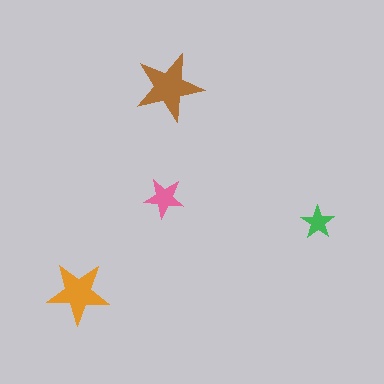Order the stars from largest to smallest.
the brown one, the orange one, the pink one, the green one.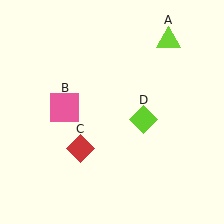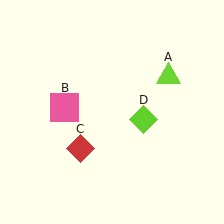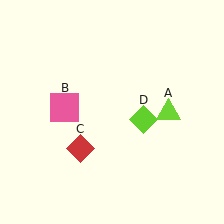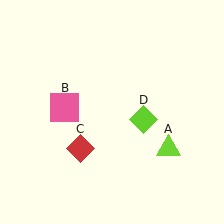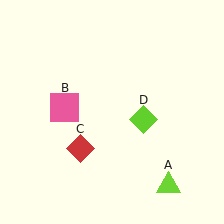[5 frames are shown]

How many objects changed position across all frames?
1 object changed position: lime triangle (object A).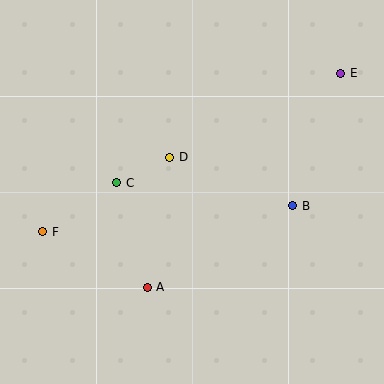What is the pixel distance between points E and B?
The distance between E and B is 141 pixels.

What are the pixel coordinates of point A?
Point A is at (147, 287).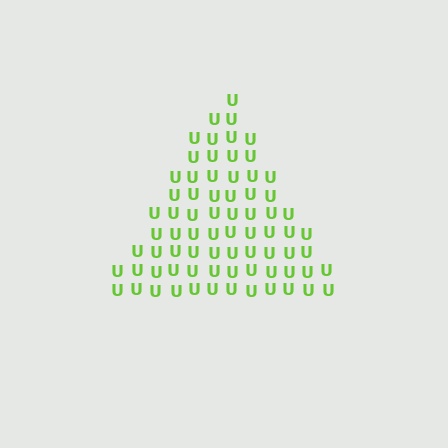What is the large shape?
The large shape is a triangle.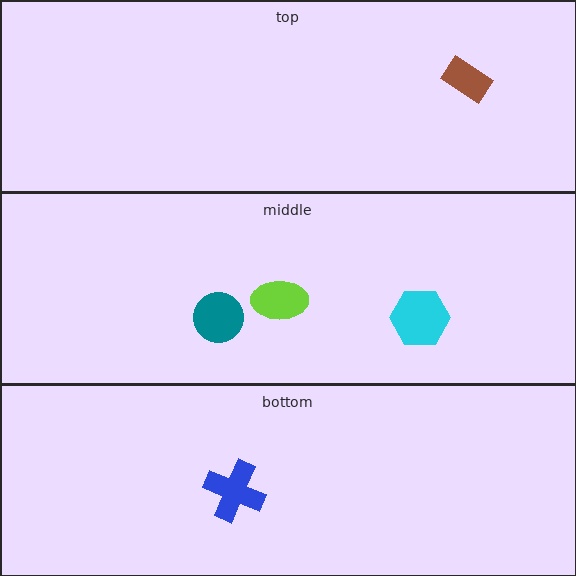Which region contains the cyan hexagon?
The middle region.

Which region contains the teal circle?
The middle region.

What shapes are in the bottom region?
The blue cross.